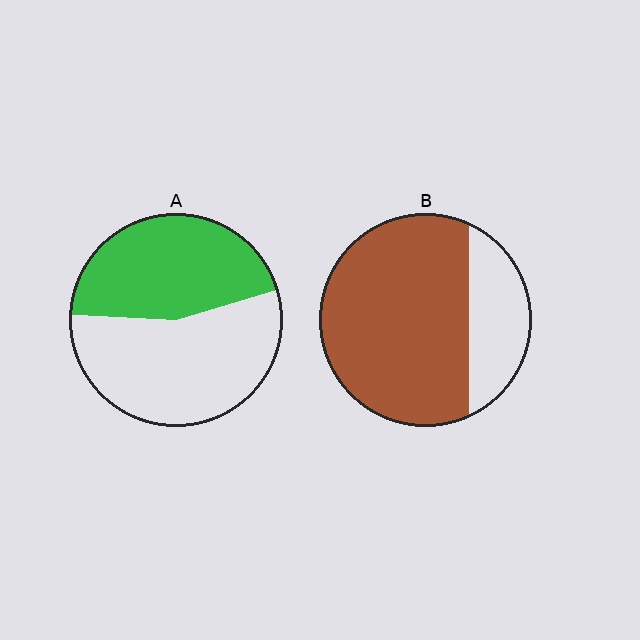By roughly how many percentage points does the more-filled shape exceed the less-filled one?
By roughly 30 percentage points (B over A).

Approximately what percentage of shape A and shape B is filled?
A is approximately 45% and B is approximately 75%.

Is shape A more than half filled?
No.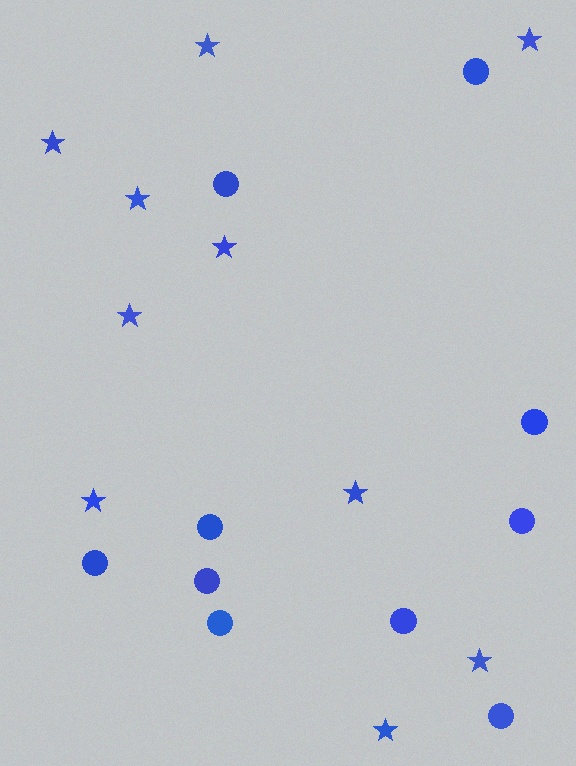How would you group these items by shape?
There are 2 groups: one group of stars (10) and one group of circles (10).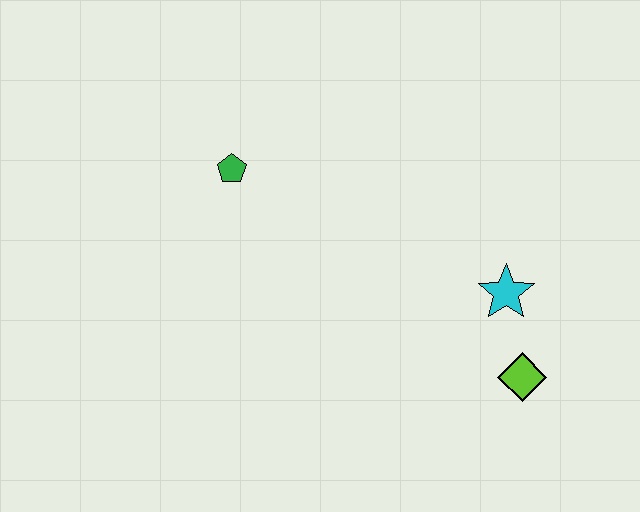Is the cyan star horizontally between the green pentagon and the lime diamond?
Yes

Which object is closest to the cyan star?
The lime diamond is closest to the cyan star.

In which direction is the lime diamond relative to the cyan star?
The lime diamond is below the cyan star.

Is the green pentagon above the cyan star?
Yes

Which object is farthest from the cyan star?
The green pentagon is farthest from the cyan star.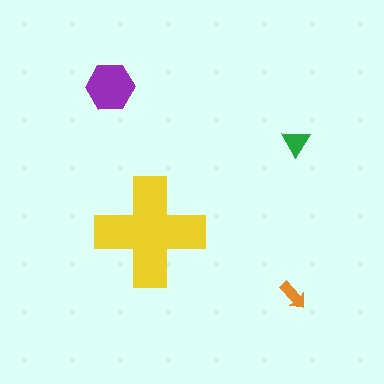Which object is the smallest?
The orange arrow.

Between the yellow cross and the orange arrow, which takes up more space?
The yellow cross.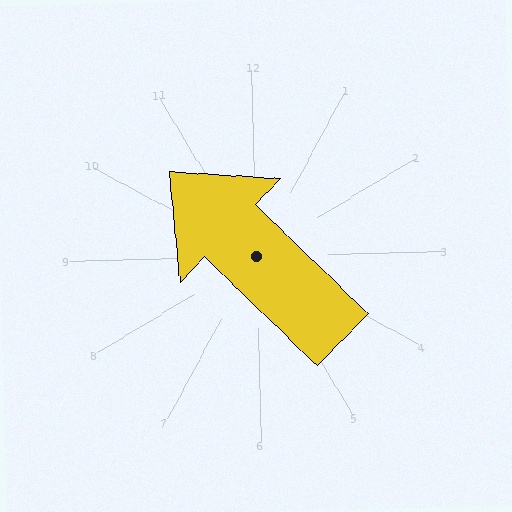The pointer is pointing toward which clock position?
Roughly 11 o'clock.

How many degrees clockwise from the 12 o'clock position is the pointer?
Approximately 316 degrees.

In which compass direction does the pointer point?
Northwest.